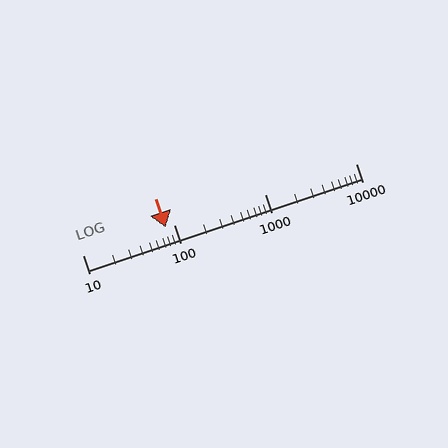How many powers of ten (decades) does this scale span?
The scale spans 3 decades, from 10 to 10000.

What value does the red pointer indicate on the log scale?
The pointer indicates approximately 81.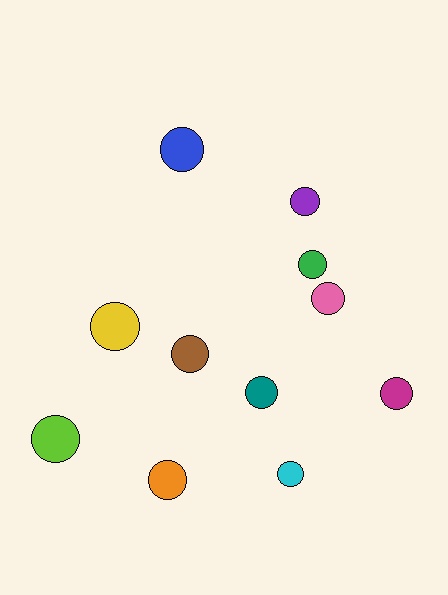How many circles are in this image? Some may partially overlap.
There are 11 circles.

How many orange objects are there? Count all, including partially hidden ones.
There is 1 orange object.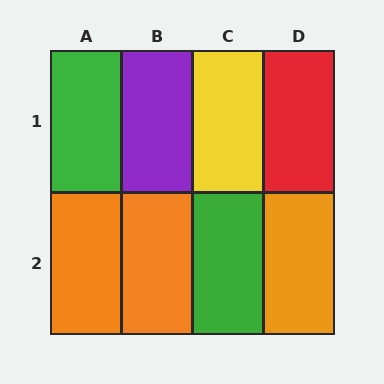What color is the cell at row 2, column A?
Orange.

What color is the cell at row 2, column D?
Orange.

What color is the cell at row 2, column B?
Orange.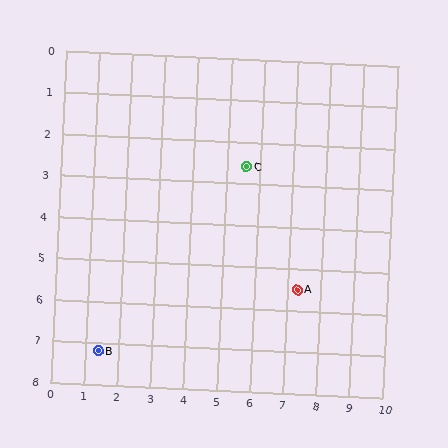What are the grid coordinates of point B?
Point B is at approximately (1.4, 7.2).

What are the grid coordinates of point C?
Point C is at approximately (5.6, 2.6).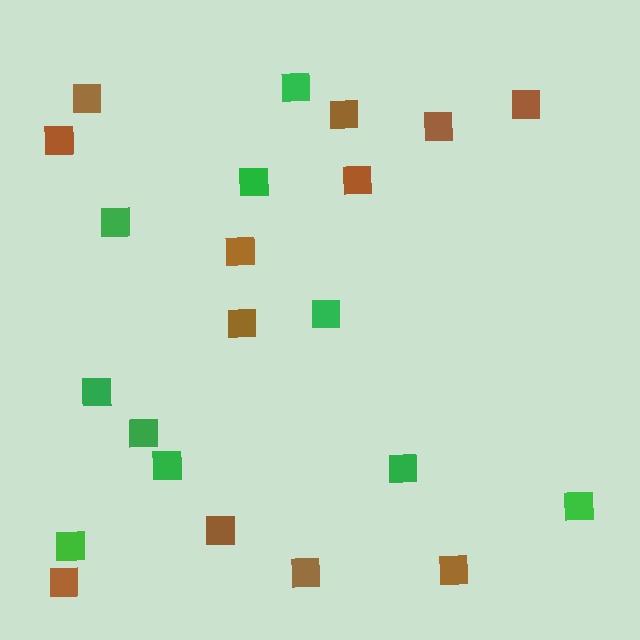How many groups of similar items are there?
There are 2 groups: one group of green squares (10) and one group of brown squares (12).